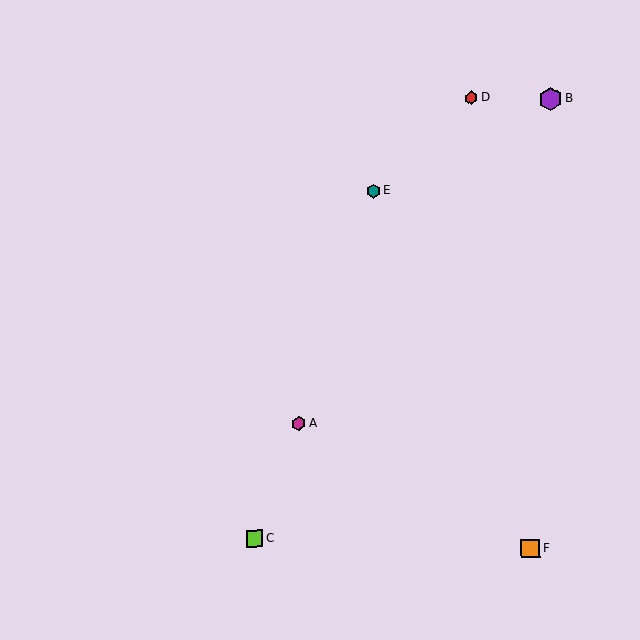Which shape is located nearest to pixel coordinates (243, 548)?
The lime square (labeled C) at (255, 539) is nearest to that location.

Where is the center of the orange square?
The center of the orange square is at (530, 549).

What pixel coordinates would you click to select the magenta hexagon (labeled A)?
Click at (299, 423) to select the magenta hexagon A.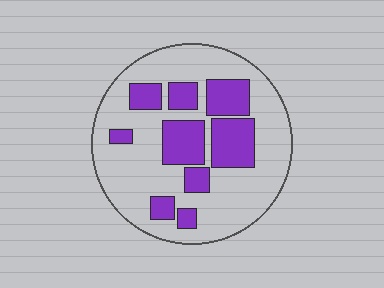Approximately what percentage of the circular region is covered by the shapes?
Approximately 30%.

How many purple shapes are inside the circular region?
9.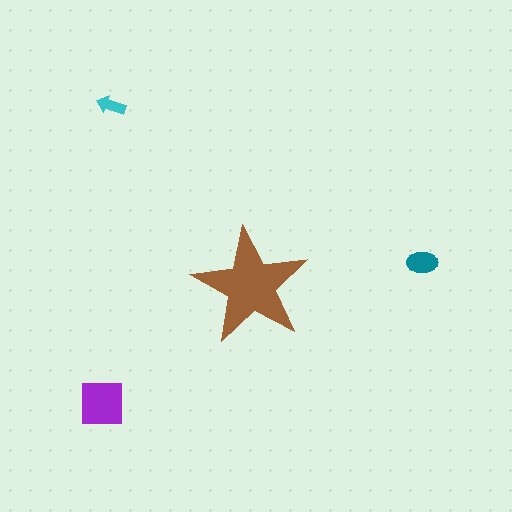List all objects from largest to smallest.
The brown star, the purple square, the teal ellipse, the cyan arrow.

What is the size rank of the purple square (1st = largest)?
2nd.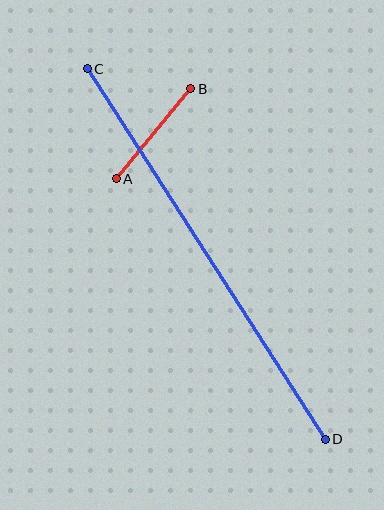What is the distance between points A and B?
The distance is approximately 117 pixels.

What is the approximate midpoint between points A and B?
The midpoint is at approximately (154, 134) pixels.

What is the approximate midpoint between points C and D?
The midpoint is at approximately (206, 254) pixels.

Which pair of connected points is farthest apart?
Points C and D are farthest apart.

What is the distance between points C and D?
The distance is approximately 440 pixels.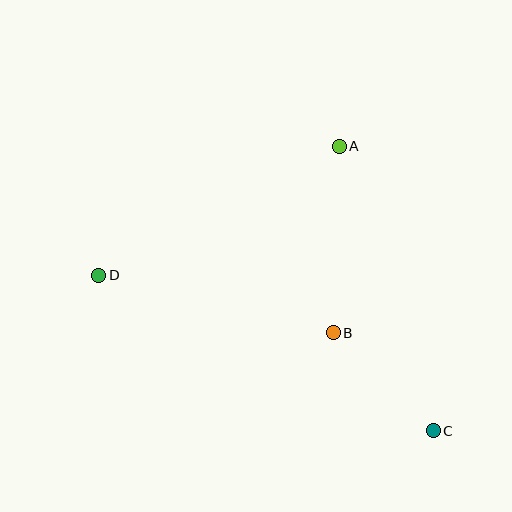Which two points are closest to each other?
Points B and C are closest to each other.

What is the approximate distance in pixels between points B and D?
The distance between B and D is approximately 241 pixels.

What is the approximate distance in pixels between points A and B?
The distance between A and B is approximately 187 pixels.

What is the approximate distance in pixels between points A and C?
The distance between A and C is approximately 300 pixels.